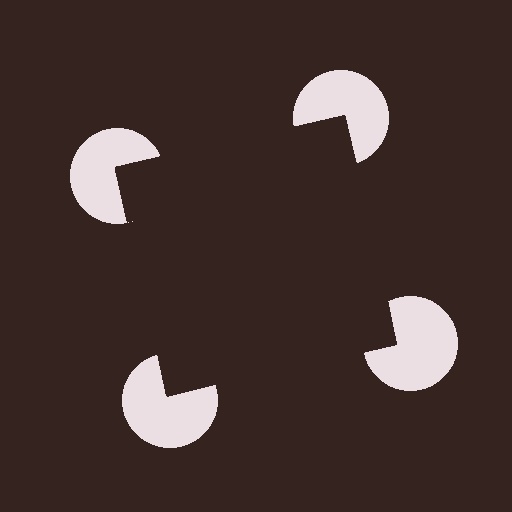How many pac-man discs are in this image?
There are 4 — one at each vertex of the illusory square.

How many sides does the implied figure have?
4 sides.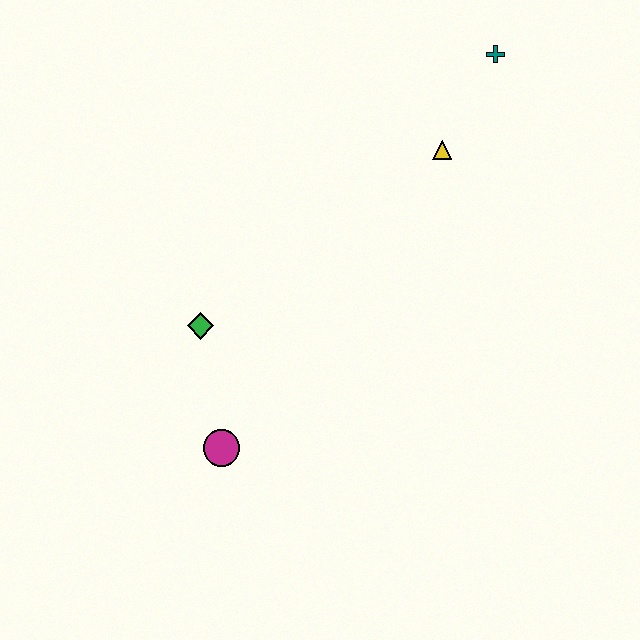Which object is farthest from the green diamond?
The teal cross is farthest from the green diamond.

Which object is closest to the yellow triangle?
The teal cross is closest to the yellow triangle.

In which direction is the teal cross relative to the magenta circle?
The teal cross is above the magenta circle.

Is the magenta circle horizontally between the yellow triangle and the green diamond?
Yes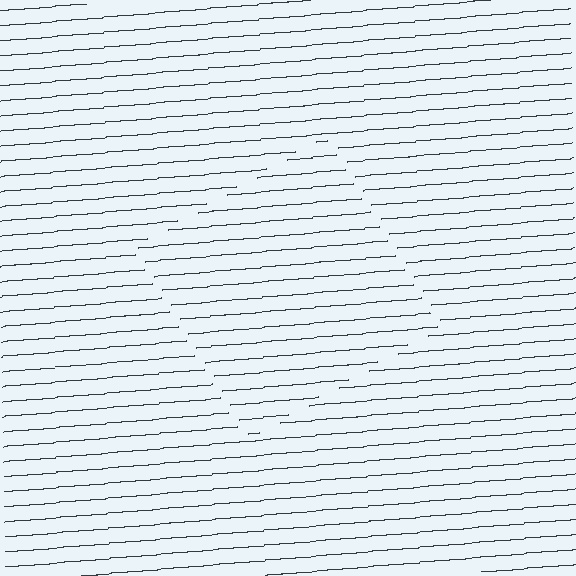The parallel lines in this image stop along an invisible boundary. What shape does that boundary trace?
An illusory square. The interior of the shape contains the same grating, shifted by half a period — the contour is defined by the phase discontinuity where line-ends from the inner and outer gratings abut.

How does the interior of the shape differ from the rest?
The interior of the shape contains the same grating, shifted by half a period — the contour is defined by the phase discontinuity where line-ends from the inner and outer gratings abut.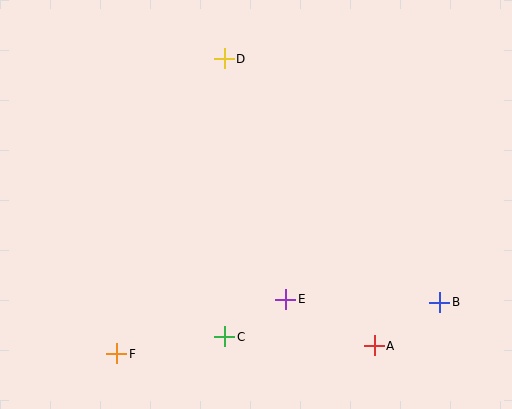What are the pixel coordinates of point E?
Point E is at (286, 299).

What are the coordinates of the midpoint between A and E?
The midpoint between A and E is at (330, 322).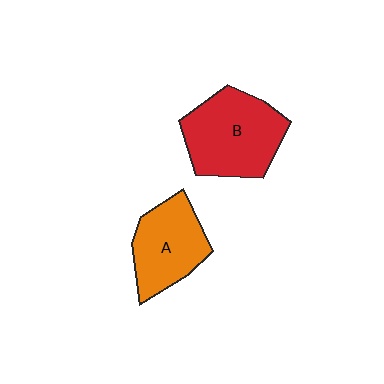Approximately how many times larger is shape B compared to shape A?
Approximately 1.3 times.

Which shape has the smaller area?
Shape A (orange).